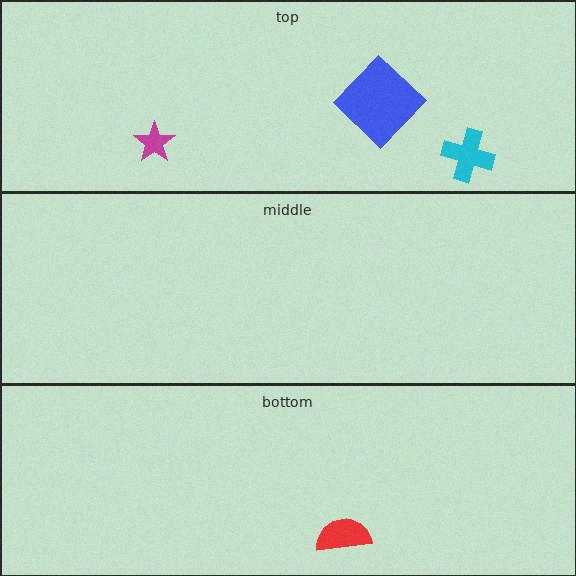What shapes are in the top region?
The magenta star, the cyan cross, the blue diamond.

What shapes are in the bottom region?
The red semicircle.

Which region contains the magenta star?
The top region.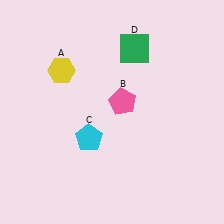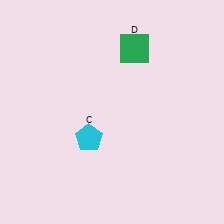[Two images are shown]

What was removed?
The yellow hexagon (A), the pink pentagon (B) were removed in Image 2.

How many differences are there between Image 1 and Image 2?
There are 2 differences between the two images.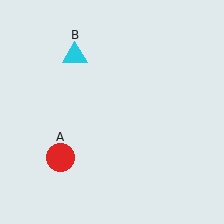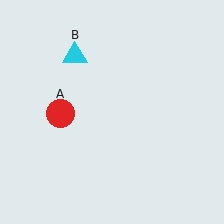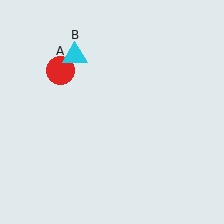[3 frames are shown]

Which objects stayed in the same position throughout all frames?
Cyan triangle (object B) remained stationary.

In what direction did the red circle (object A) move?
The red circle (object A) moved up.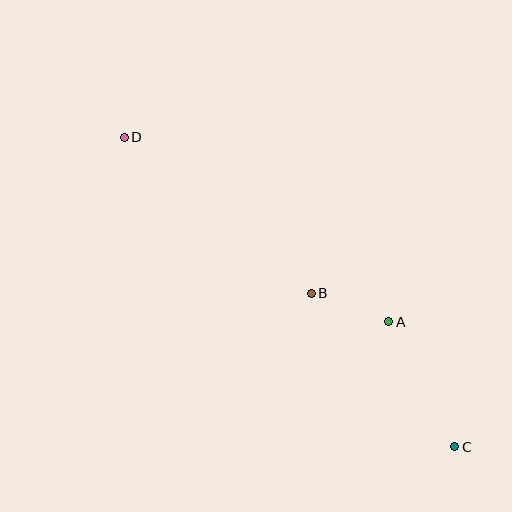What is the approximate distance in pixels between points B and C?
The distance between B and C is approximately 210 pixels.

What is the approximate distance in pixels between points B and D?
The distance between B and D is approximately 243 pixels.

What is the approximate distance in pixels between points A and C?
The distance between A and C is approximately 141 pixels.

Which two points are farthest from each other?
Points C and D are farthest from each other.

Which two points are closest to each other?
Points A and B are closest to each other.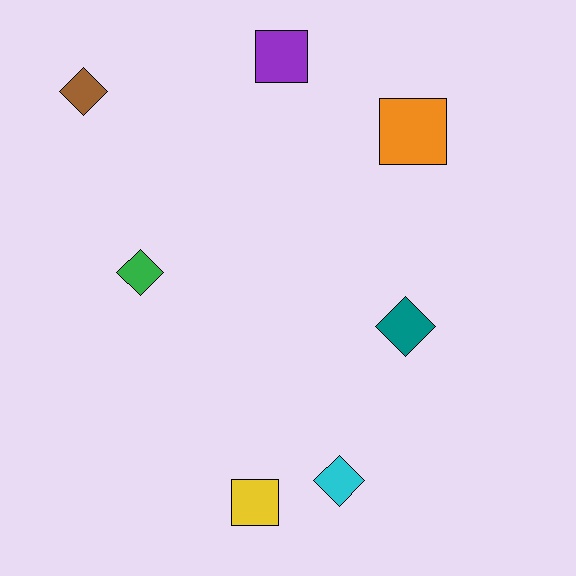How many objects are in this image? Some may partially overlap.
There are 7 objects.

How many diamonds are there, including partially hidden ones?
There are 4 diamonds.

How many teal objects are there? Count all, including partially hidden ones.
There is 1 teal object.